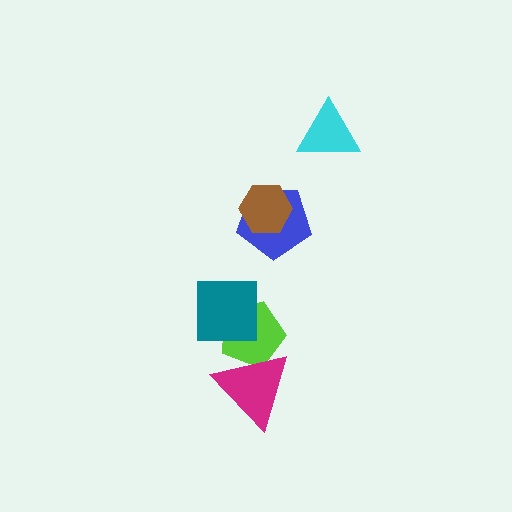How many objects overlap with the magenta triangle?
1 object overlaps with the magenta triangle.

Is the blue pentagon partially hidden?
Yes, it is partially covered by another shape.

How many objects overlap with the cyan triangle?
0 objects overlap with the cyan triangle.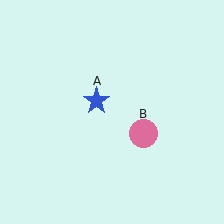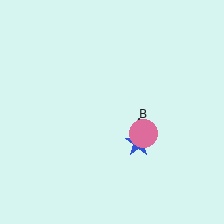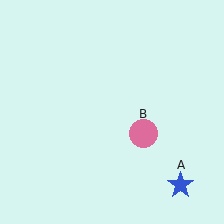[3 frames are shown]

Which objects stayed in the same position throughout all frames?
Pink circle (object B) remained stationary.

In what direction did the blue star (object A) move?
The blue star (object A) moved down and to the right.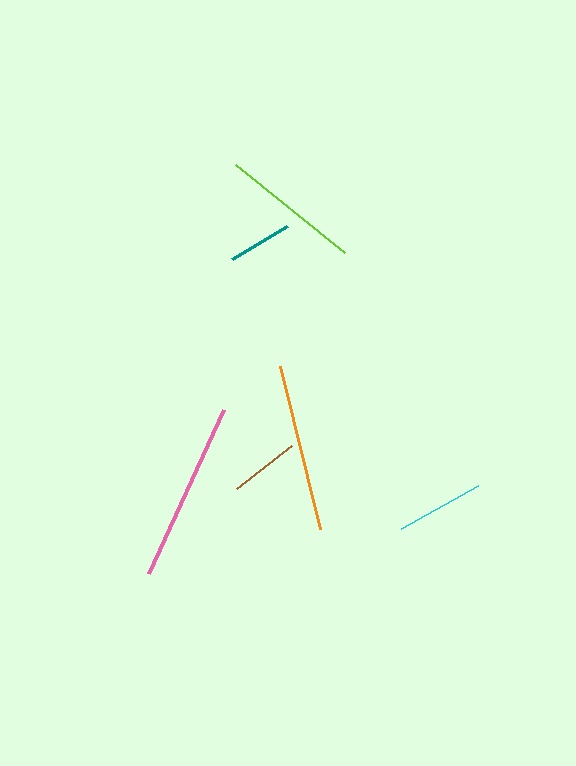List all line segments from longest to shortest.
From longest to shortest: pink, orange, lime, cyan, brown, teal.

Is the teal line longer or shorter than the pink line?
The pink line is longer than the teal line.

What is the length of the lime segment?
The lime segment is approximately 140 pixels long.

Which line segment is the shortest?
The teal line is the shortest at approximately 65 pixels.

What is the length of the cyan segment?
The cyan segment is approximately 89 pixels long.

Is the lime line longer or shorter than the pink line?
The pink line is longer than the lime line.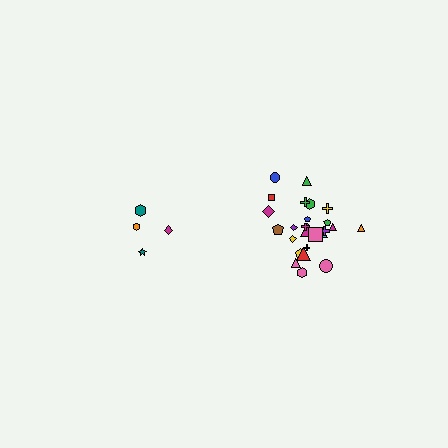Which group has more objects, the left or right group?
The right group.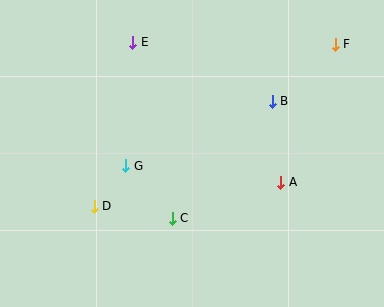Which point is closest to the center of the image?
Point G at (126, 166) is closest to the center.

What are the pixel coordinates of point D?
Point D is at (94, 206).